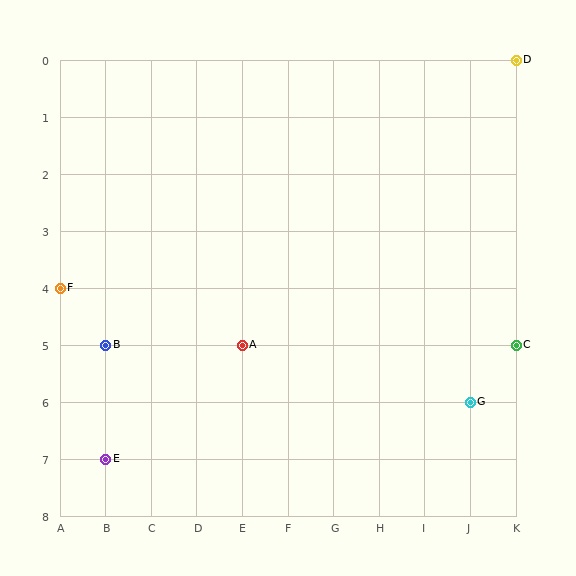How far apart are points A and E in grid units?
Points A and E are 3 columns and 2 rows apart (about 3.6 grid units diagonally).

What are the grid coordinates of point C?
Point C is at grid coordinates (K, 5).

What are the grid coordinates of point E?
Point E is at grid coordinates (B, 7).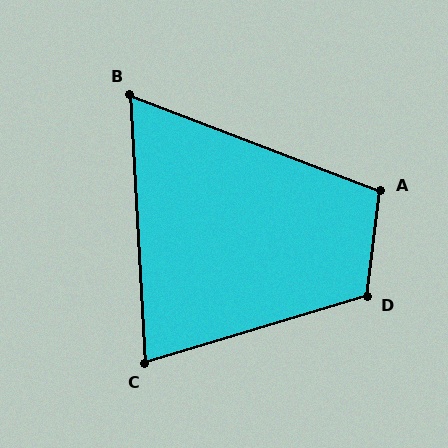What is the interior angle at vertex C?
Approximately 76 degrees (acute).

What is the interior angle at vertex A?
Approximately 104 degrees (obtuse).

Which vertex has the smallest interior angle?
B, at approximately 66 degrees.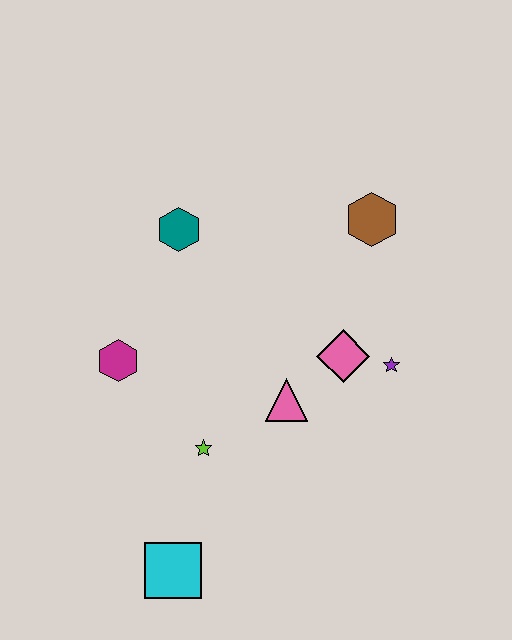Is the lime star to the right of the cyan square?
Yes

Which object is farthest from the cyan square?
The brown hexagon is farthest from the cyan square.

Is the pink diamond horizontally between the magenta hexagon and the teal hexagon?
No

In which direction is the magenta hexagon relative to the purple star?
The magenta hexagon is to the left of the purple star.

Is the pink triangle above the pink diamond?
No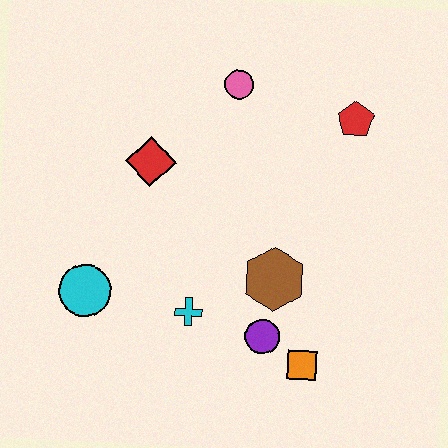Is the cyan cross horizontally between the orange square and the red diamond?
Yes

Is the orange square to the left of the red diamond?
No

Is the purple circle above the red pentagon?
No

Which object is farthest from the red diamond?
The orange square is farthest from the red diamond.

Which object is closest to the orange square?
The purple circle is closest to the orange square.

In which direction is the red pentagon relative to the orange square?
The red pentagon is above the orange square.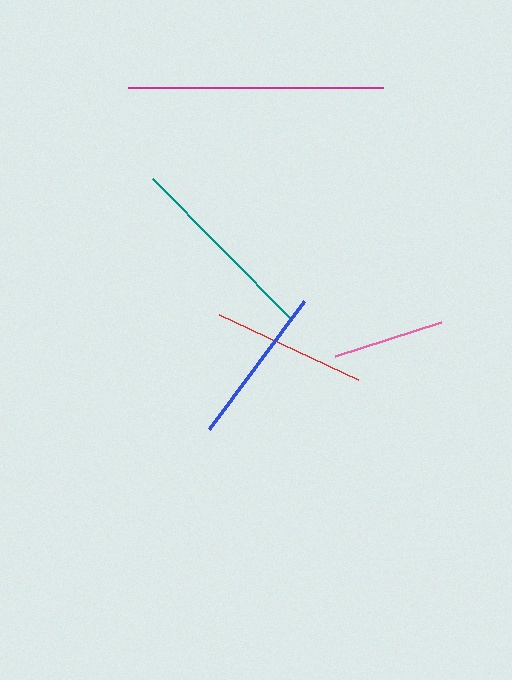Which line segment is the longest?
The magenta line is the longest at approximately 255 pixels.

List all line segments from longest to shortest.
From longest to shortest: magenta, teal, blue, red, pink.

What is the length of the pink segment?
The pink segment is approximately 111 pixels long.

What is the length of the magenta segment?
The magenta segment is approximately 255 pixels long.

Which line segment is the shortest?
The pink line is the shortest at approximately 111 pixels.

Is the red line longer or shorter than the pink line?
The red line is longer than the pink line.